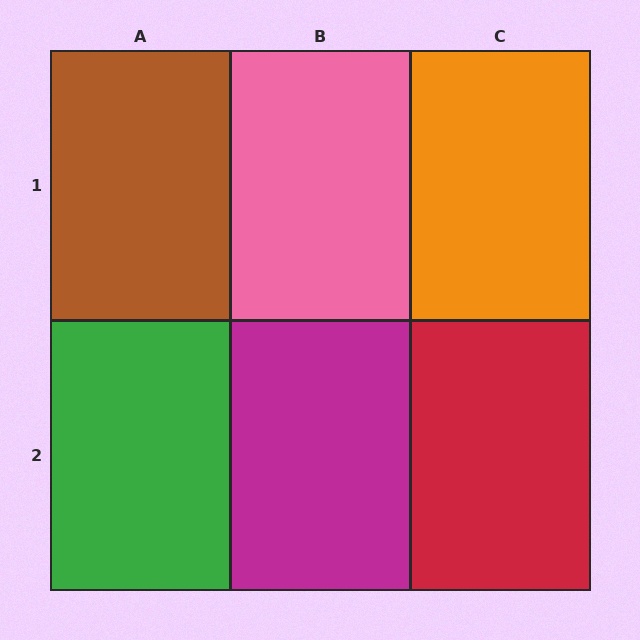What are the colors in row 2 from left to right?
Green, magenta, red.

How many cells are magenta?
1 cell is magenta.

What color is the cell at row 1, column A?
Brown.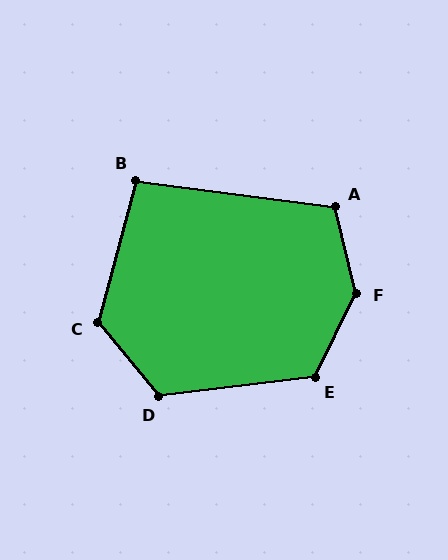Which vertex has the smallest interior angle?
B, at approximately 97 degrees.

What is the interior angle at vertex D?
Approximately 123 degrees (obtuse).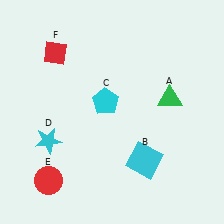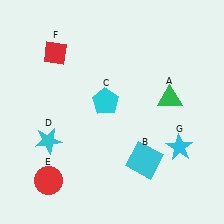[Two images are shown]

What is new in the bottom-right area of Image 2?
A cyan star (G) was added in the bottom-right area of Image 2.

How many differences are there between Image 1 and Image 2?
There is 1 difference between the two images.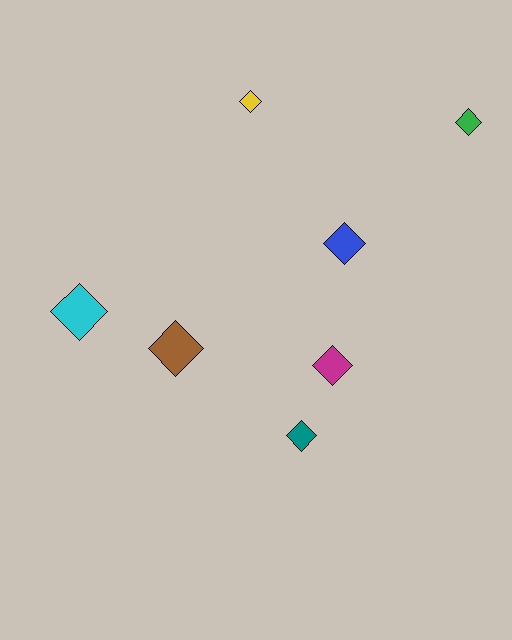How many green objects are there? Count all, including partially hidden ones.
There is 1 green object.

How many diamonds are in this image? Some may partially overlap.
There are 7 diamonds.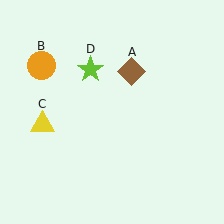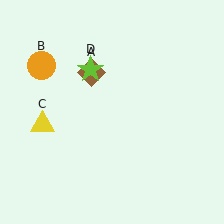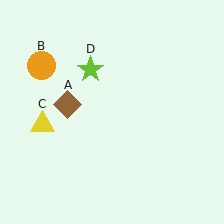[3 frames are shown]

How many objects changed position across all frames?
1 object changed position: brown diamond (object A).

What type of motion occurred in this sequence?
The brown diamond (object A) rotated counterclockwise around the center of the scene.